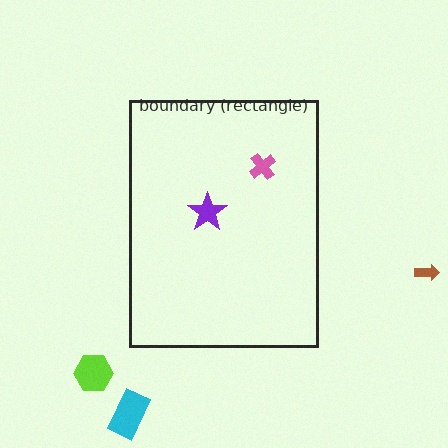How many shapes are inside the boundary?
2 inside, 3 outside.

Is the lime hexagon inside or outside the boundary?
Outside.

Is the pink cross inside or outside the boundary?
Inside.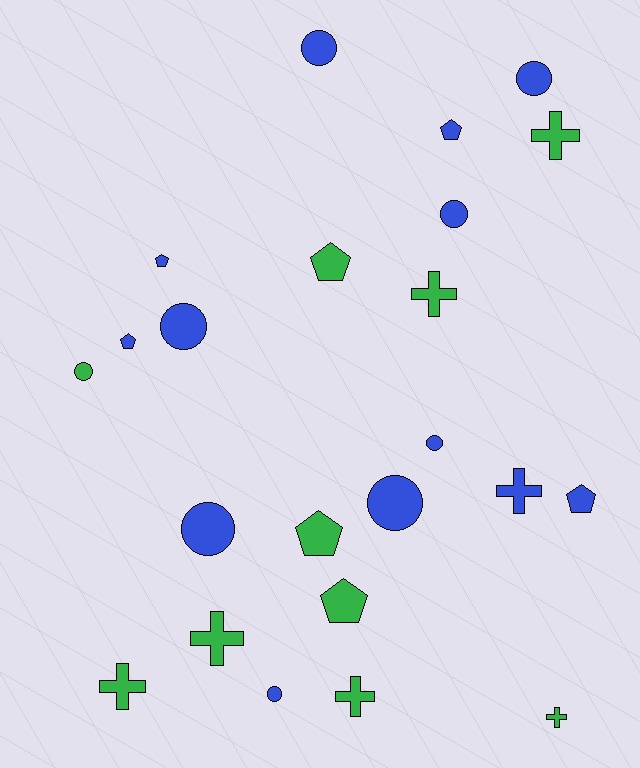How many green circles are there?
There is 1 green circle.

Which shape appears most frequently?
Circle, with 9 objects.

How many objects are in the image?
There are 23 objects.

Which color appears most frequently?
Blue, with 13 objects.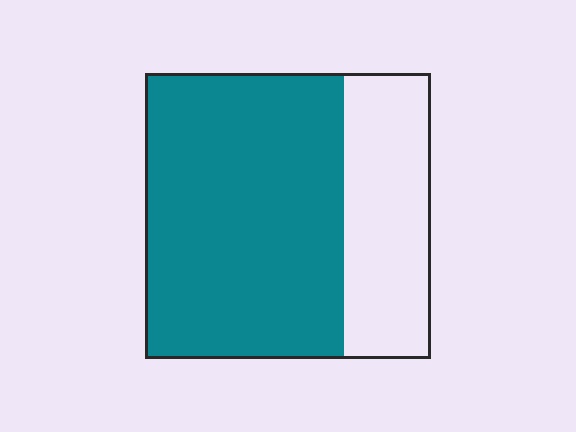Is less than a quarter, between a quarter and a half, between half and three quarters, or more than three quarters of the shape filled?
Between half and three quarters.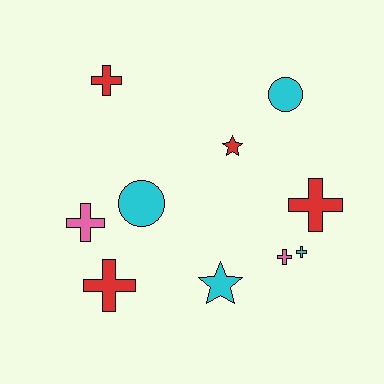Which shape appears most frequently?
Cross, with 6 objects.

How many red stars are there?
There is 1 red star.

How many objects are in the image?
There are 10 objects.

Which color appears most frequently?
Red, with 4 objects.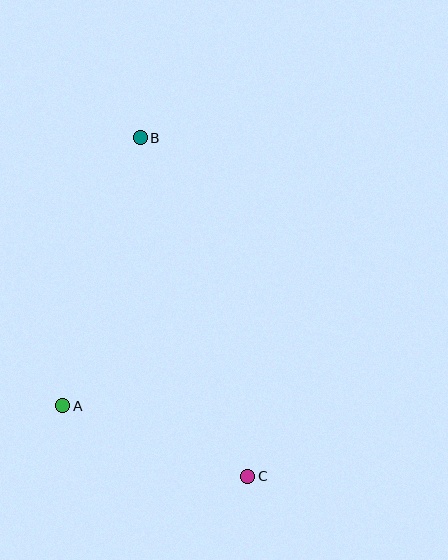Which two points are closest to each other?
Points A and C are closest to each other.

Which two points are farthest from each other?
Points B and C are farthest from each other.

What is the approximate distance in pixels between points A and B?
The distance between A and B is approximately 279 pixels.